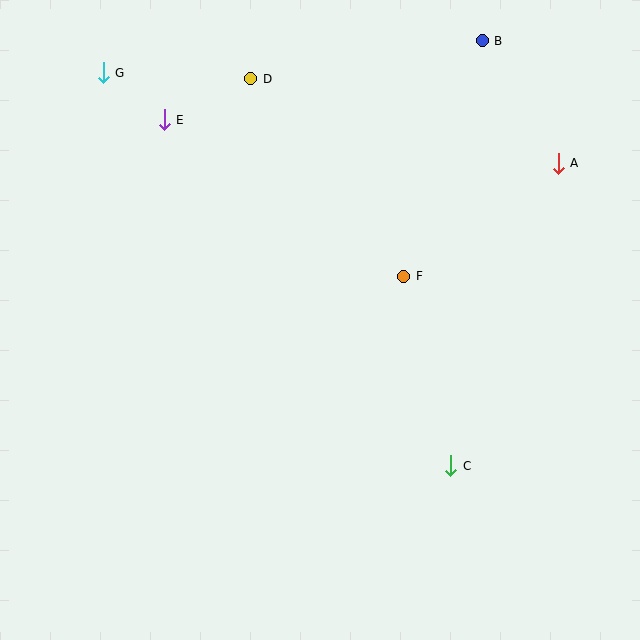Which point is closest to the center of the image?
Point F at (404, 276) is closest to the center.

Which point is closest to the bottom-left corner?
Point C is closest to the bottom-left corner.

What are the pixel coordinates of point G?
Point G is at (103, 73).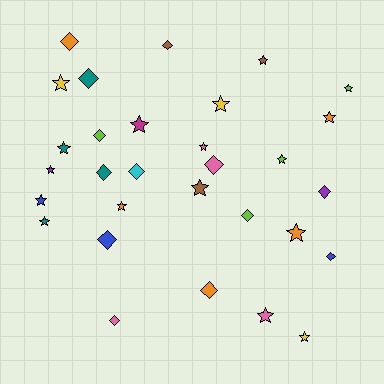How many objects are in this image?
There are 30 objects.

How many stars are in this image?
There are 17 stars.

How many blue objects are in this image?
There are 3 blue objects.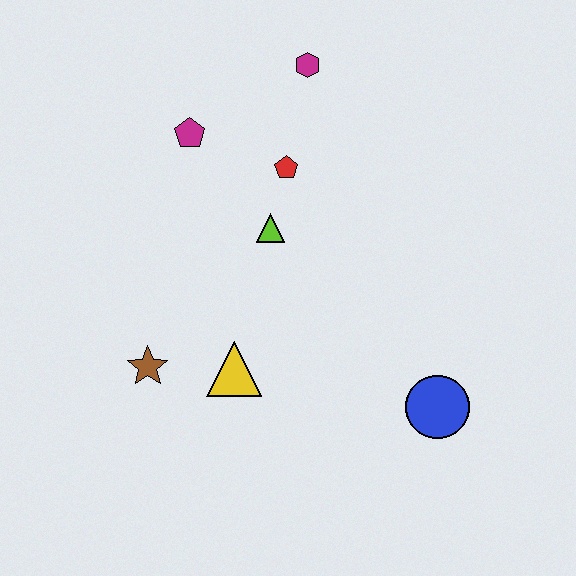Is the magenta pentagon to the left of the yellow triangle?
Yes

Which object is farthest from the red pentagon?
The blue circle is farthest from the red pentagon.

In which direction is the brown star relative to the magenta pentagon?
The brown star is below the magenta pentagon.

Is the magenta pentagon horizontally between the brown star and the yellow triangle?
Yes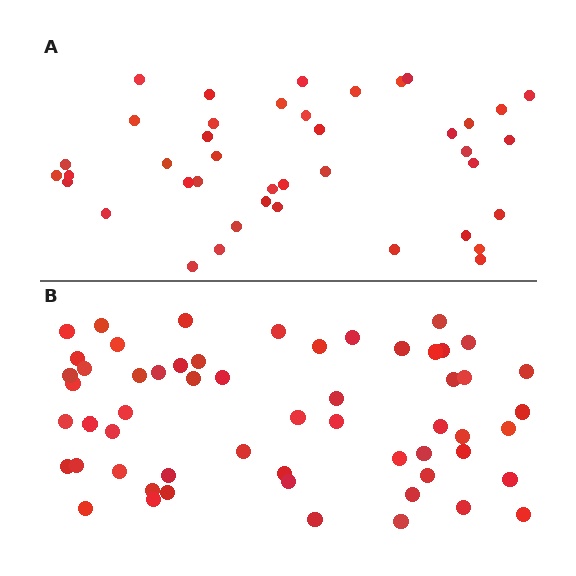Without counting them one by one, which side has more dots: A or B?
Region B (the bottom region) has more dots.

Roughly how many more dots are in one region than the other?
Region B has approximately 15 more dots than region A.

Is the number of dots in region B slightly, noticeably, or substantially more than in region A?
Region B has noticeably more, but not dramatically so. The ratio is roughly 1.4 to 1.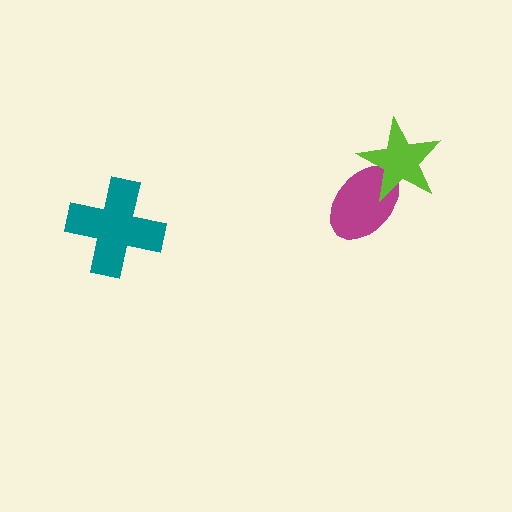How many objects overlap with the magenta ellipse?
1 object overlaps with the magenta ellipse.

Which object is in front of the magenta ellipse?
The lime star is in front of the magenta ellipse.